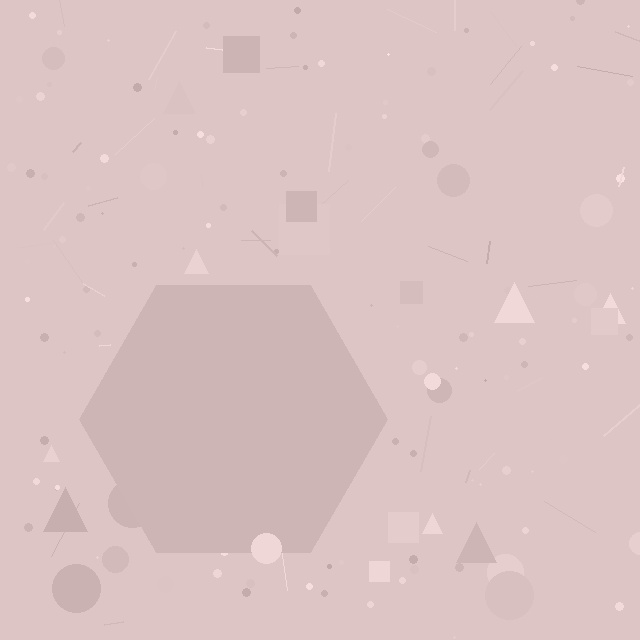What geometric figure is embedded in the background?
A hexagon is embedded in the background.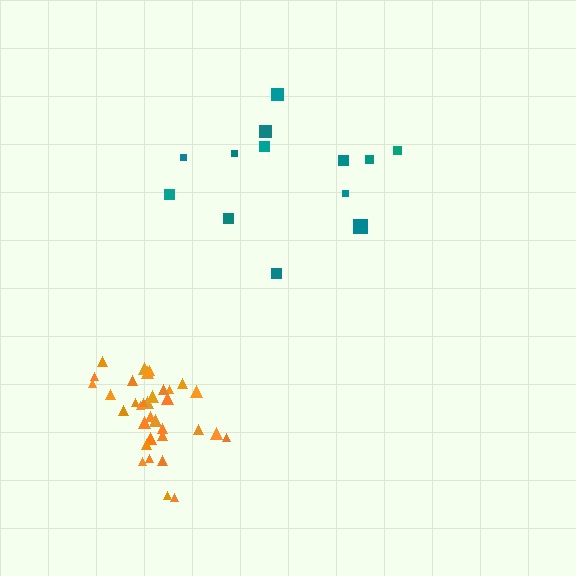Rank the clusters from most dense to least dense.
orange, teal.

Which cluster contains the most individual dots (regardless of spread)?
Orange (35).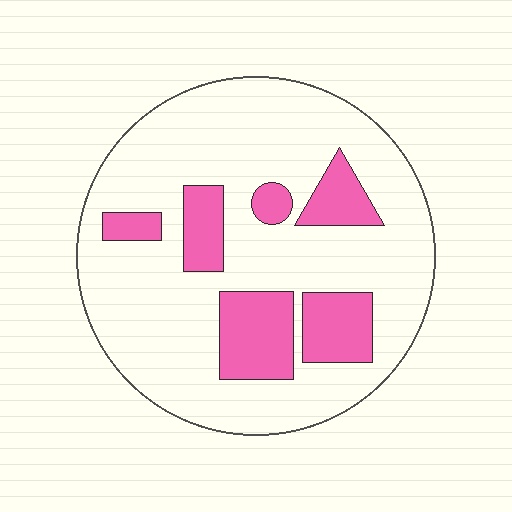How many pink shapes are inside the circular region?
6.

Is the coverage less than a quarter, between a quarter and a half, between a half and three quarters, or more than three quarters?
Less than a quarter.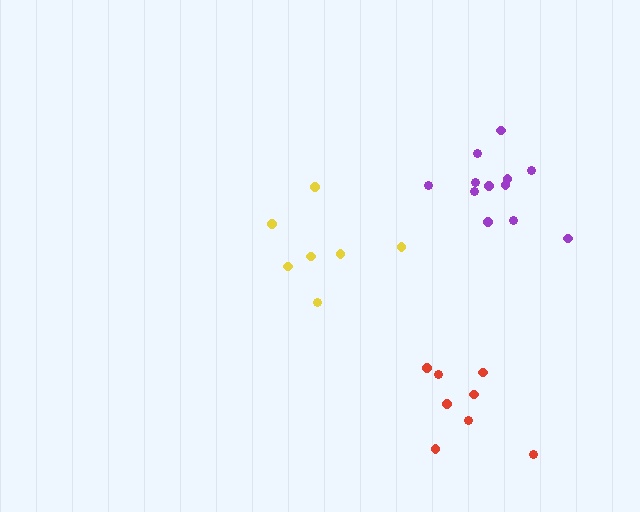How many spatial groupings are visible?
There are 3 spatial groupings.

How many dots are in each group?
Group 1: 7 dots, Group 2: 8 dots, Group 3: 12 dots (27 total).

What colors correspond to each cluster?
The clusters are colored: yellow, red, purple.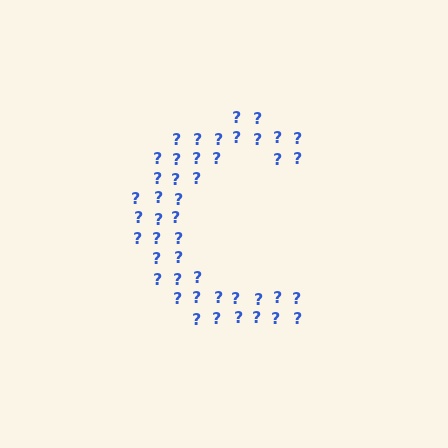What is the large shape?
The large shape is the letter C.